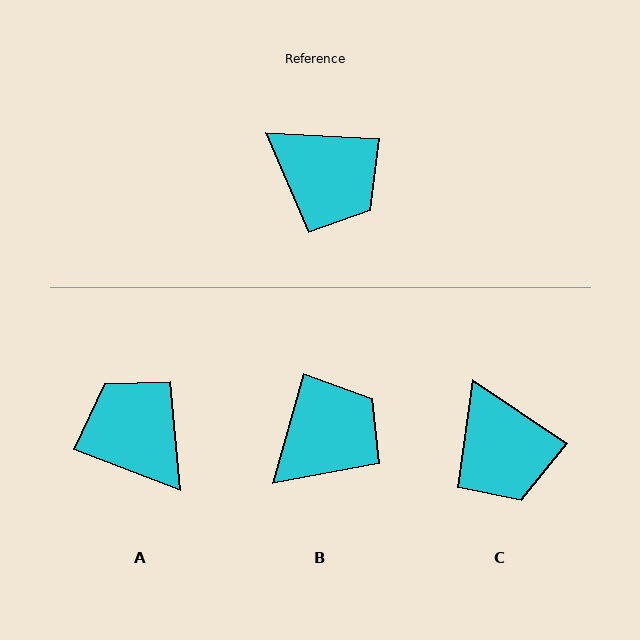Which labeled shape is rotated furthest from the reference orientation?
A, about 162 degrees away.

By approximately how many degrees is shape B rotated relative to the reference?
Approximately 77 degrees counter-clockwise.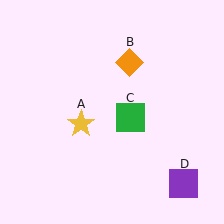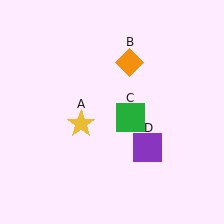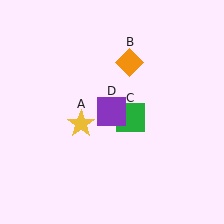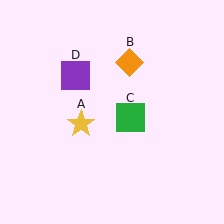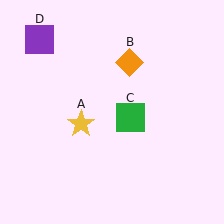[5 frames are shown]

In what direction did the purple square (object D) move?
The purple square (object D) moved up and to the left.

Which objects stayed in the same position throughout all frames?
Yellow star (object A) and orange diamond (object B) and green square (object C) remained stationary.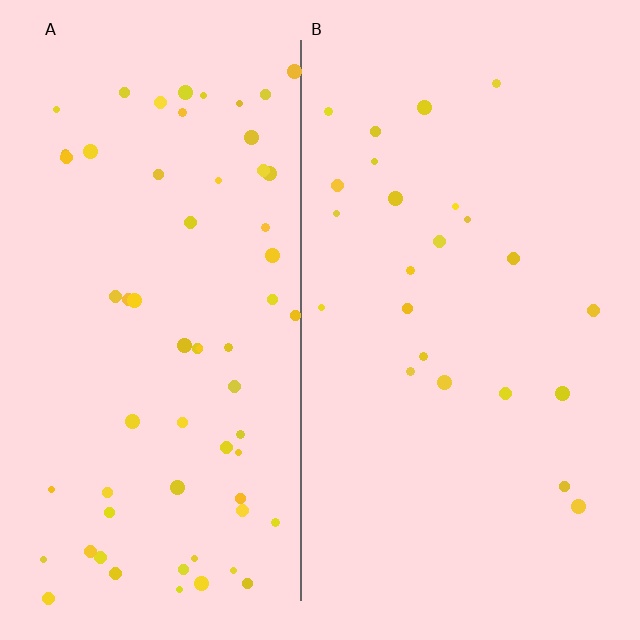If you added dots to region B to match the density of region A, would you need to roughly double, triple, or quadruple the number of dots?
Approximately triple.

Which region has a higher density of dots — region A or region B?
A (the left).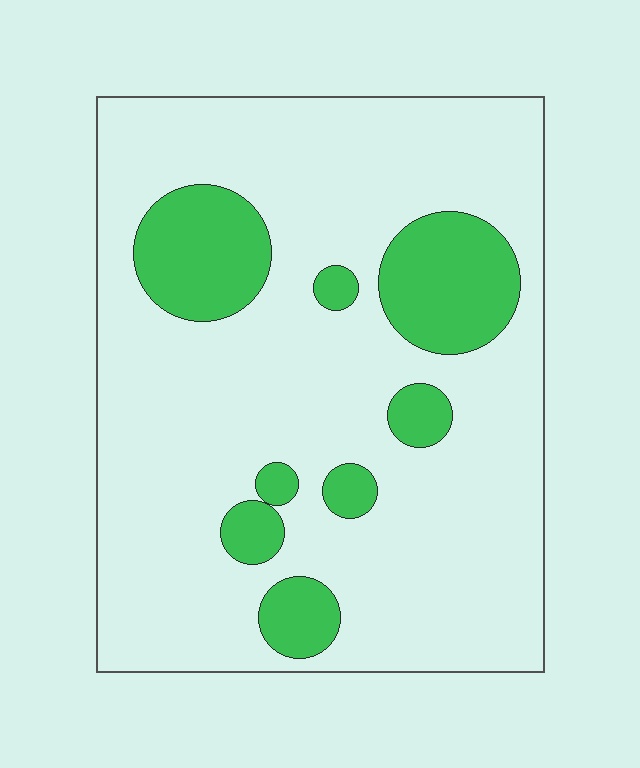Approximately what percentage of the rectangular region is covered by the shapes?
Approximately 20%.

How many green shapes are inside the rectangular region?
8.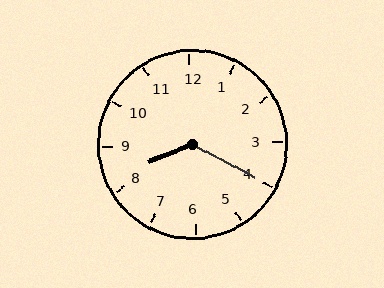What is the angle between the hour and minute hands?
Approximately 130 degrees.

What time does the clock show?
8:20.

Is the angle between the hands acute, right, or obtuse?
It is obtuse.